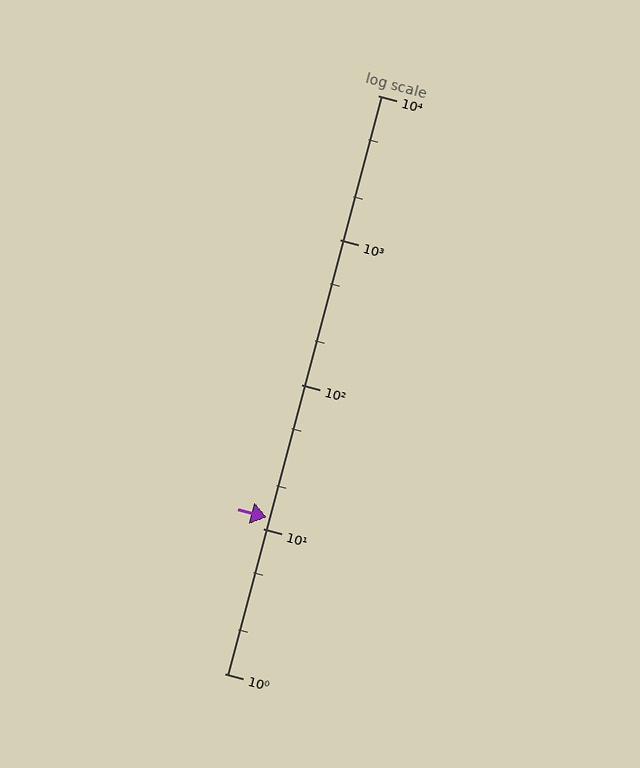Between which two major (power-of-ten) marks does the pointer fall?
The pointer is between 10 and 100.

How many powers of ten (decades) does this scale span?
The scale spans 4 decades, from 1 to 10000.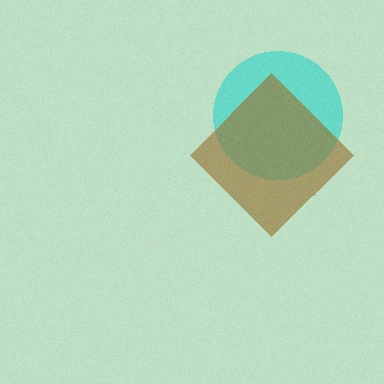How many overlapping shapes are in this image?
There are 2 overlapping shapes in the image.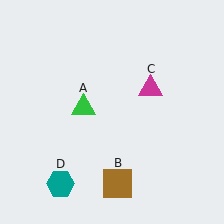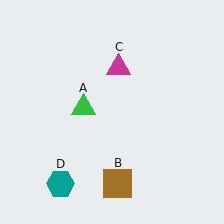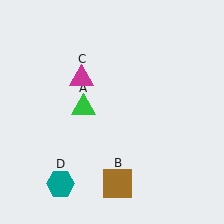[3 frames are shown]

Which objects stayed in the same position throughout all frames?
Green triangle (object A) and brown square (object B) and teal hexagon (object D) remained stationary.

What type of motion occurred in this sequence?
The magenta triangle (object C) rotated counterclockwise around the center of the scene.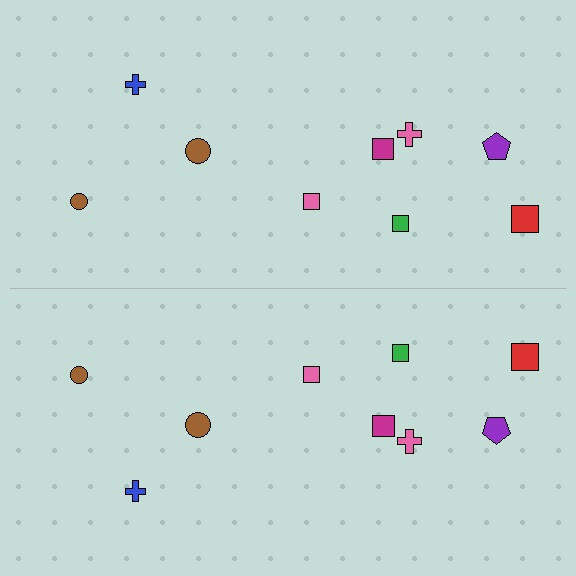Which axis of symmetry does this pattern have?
The pattern has a horizontal axis of symmetry running through the center of the image.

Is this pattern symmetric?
Yes, this pattern has bilateral (reflection) symmetry.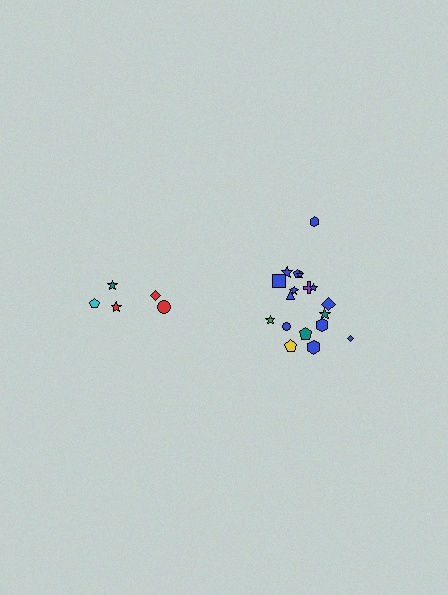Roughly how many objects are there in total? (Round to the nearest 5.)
Roughly 25 objects in total.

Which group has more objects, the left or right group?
The right group.